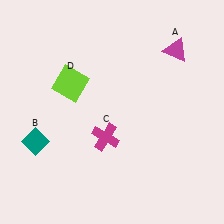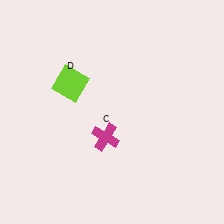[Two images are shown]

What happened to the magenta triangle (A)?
The magenta triangle (A) was removed in Image 2. It was in the top-right area of Image 1.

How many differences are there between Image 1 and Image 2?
There are 2 differences between the two images.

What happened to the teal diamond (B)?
The teal diamond (B) was removed in Image 2. It was in the bottom-left area of Image 1.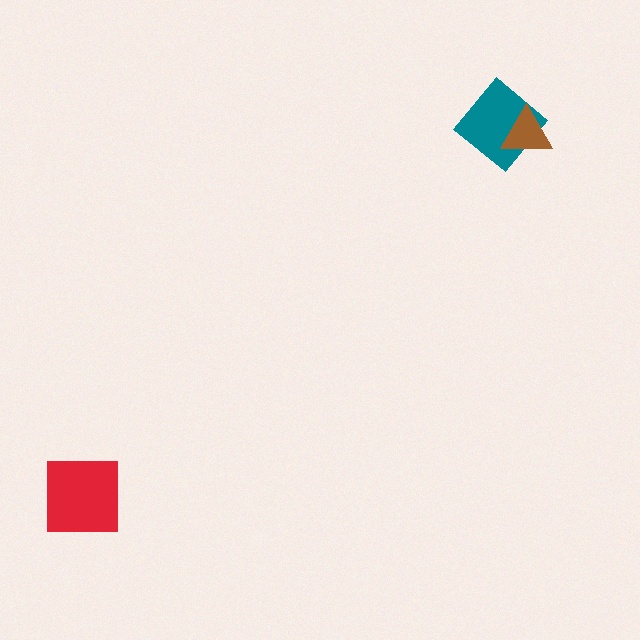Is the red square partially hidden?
No, no other shape covers it.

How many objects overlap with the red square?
0 objects overlap with the red square.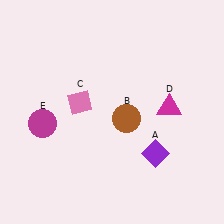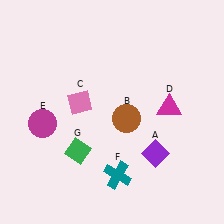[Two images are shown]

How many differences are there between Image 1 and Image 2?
There are 2 differences between the two images.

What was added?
A teal cross (F), a green diamond (G) were added in Image 2.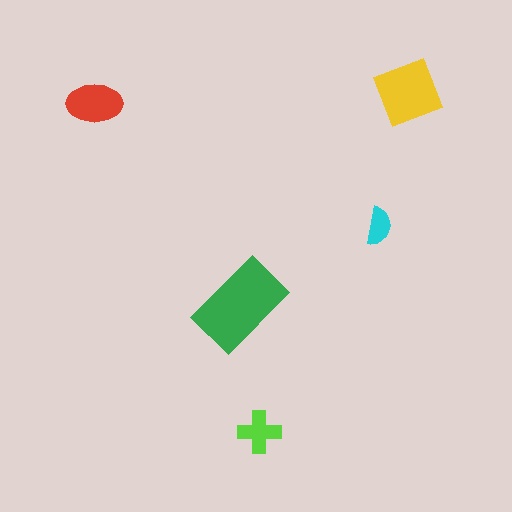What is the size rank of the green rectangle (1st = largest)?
1st.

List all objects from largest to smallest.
The green rectangle, the yellow square, the red ellipse, the lime cross, the cyan semicircle.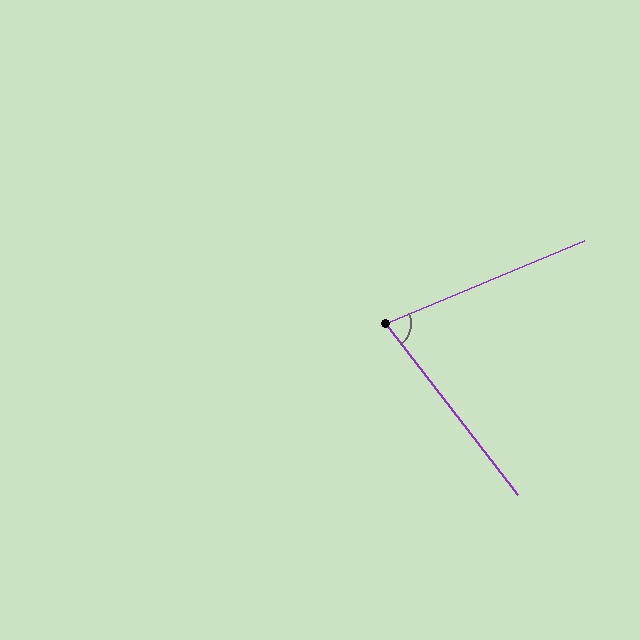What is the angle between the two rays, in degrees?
Approximately 75 degrees.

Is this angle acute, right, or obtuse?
It is acute.